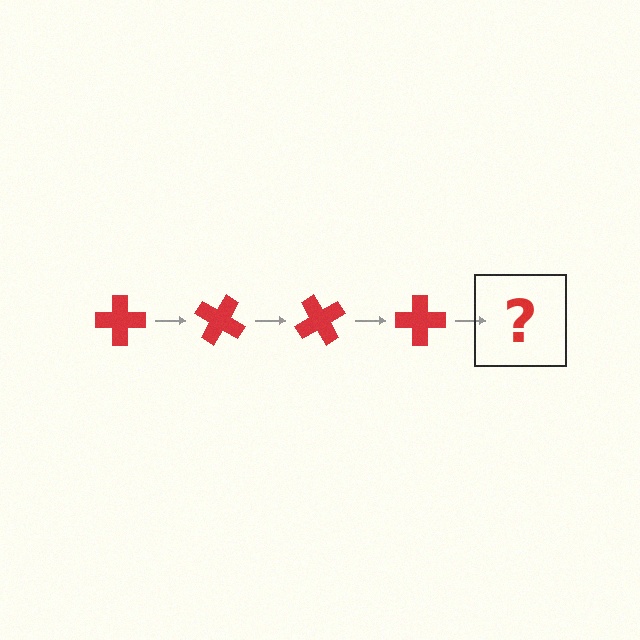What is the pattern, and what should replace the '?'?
The pattern is that the cross rotates 30 degrees each step. The '?' should be a red cross rotated 120 degrees.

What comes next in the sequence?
The next element should be a red cross rotated 120 degrees.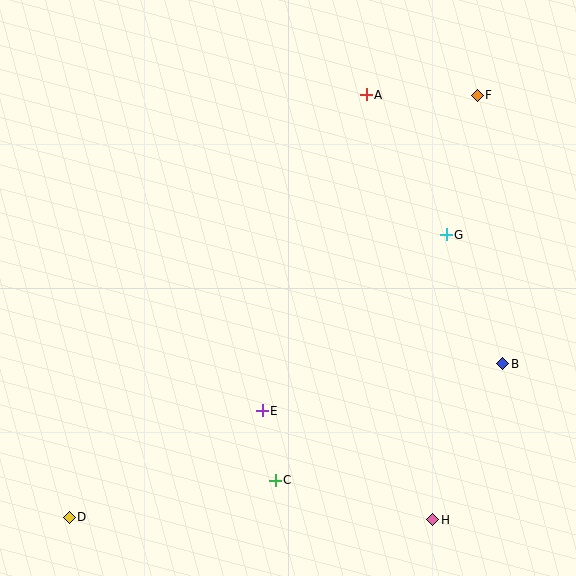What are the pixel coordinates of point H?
Point H is at (433, 520).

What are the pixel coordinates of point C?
Point C is at (275, 480).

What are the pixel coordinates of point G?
Point G is at (446, 235).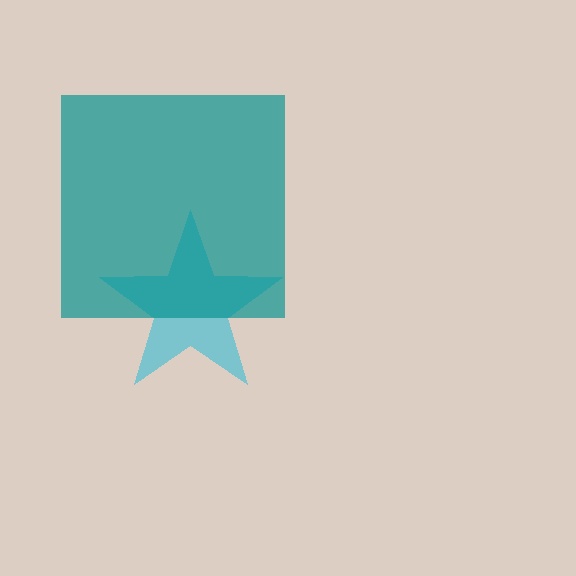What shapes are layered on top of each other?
The layered shapes are: a cyan star, a teal square.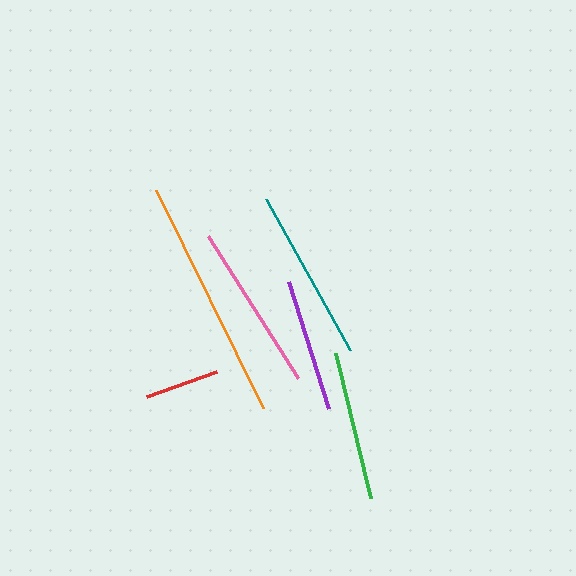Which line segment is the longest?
The orange line is the longest at approximately 243 pixels.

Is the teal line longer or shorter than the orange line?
The orange line is longer than the teal line.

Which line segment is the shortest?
The red line is the shortest at approximately 74 pixels.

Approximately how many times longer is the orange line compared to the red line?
The orange line is approximately 3.3 times the length of the red line.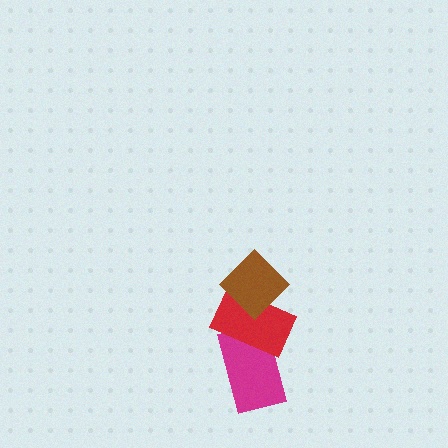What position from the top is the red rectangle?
The red rectangle is 2nd from the top.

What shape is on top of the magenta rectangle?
The red rectangle is on top of the magenta rectangle.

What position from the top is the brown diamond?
The brown diamond is 1st from the top.